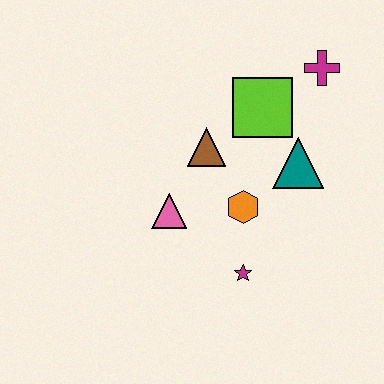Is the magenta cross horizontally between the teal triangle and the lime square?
No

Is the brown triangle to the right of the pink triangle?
Yes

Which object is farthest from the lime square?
The magenta star is farthest from the lime square.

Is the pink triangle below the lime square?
Yes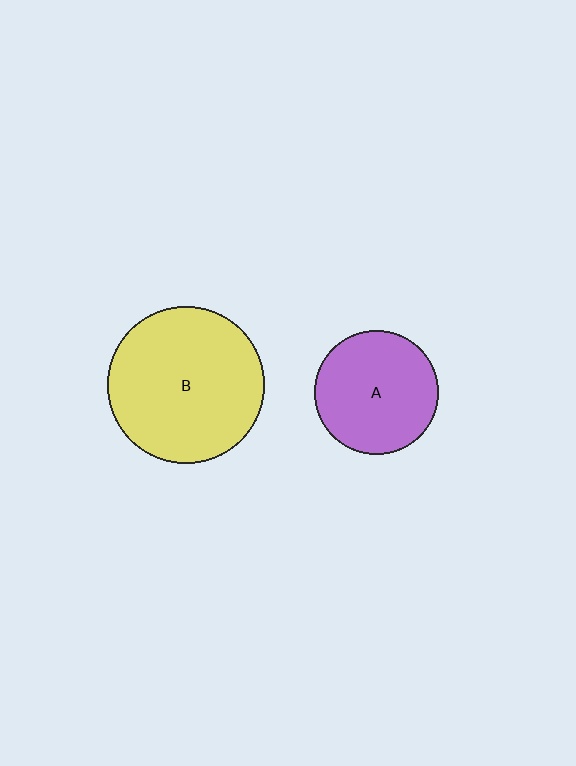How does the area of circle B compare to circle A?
Approximately 1.6 times.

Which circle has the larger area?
Circle B (yellow).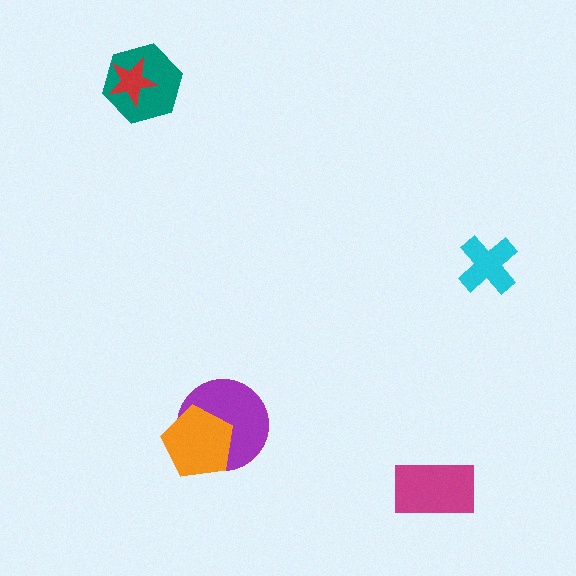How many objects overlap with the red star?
1 object overlaps with the red star.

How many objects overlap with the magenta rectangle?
0 objects overlap with the magenta rectangle.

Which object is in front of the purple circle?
The orange pentagon is in front of the purple circle.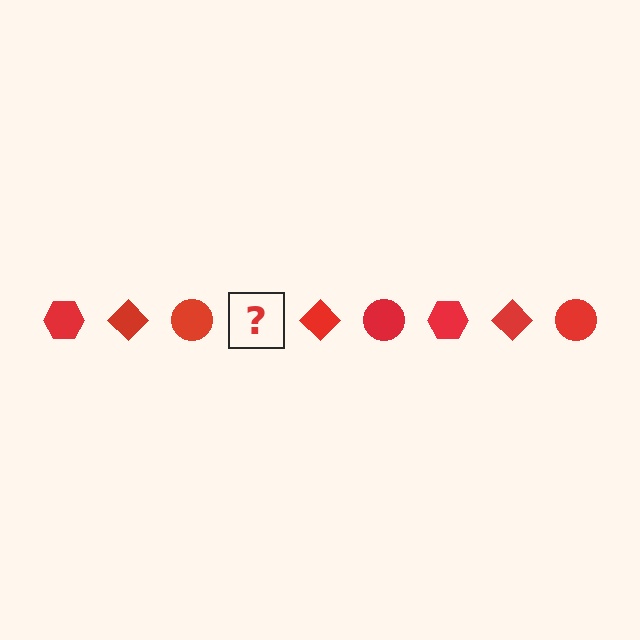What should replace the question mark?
The question mark should be replaced with a red hexagon.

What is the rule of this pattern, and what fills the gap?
The rule is that the pattern cycles through hexagon, diamond, circle shapes in red. The gap should be filled with a red hexagon.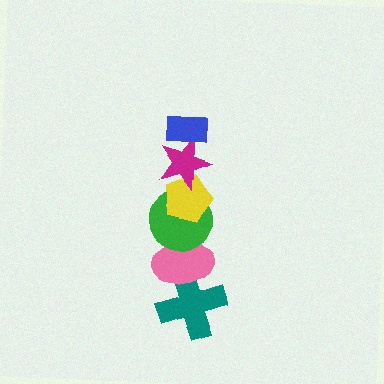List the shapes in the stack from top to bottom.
From top to bottom: the blue rectangle, the magenta star, the yellow pentagon, the green circle, the pink ellipse, the teal cross.